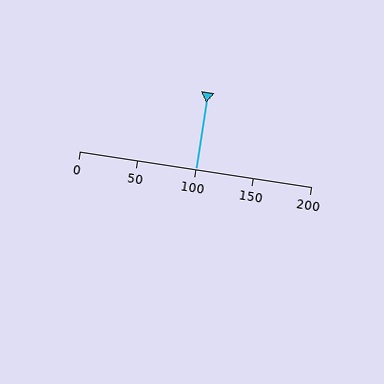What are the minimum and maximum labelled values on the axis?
The axis runs from 0 to 200.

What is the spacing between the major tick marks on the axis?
The major ticks are spaced 50 apart.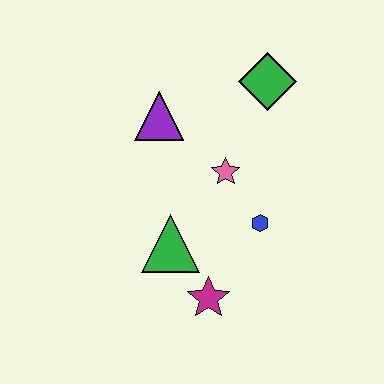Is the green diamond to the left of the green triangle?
No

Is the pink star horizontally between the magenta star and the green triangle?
No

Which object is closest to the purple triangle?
The pink star is closest to the purple triangle.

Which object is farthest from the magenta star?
The green diamond is farthest from the magenta star.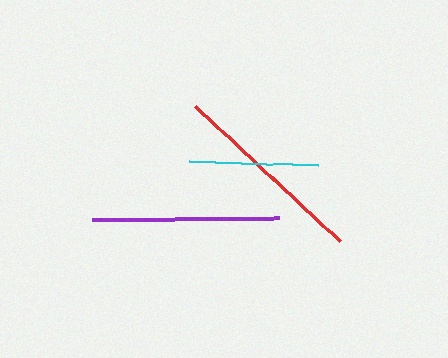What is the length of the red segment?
The red segment is approximately 198 pixels long.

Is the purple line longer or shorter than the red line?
The red line is longer than the purple line.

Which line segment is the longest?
The red line is the longest at approximately 198 pixels.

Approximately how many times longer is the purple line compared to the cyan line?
The purple line is approximately 1.4 times the length of the cyan line.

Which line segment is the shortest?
The cyan line is the shortest at approximately 129 pixels.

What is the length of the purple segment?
The purple segment is approximately 186 pixels long.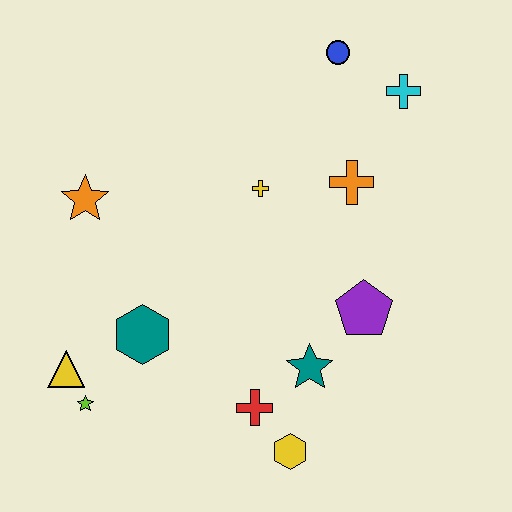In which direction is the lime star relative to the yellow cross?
The lime star is below the yellow cross.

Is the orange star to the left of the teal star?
Yes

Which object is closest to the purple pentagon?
The teal star is closest to the purple pentagon.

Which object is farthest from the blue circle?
The lime star is farthest from the blue circle.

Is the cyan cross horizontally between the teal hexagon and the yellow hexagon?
No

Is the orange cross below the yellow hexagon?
No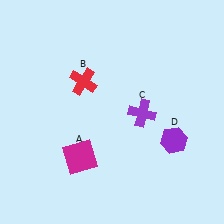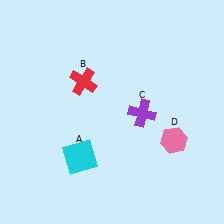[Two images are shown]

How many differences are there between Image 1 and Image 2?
There are 2 differences between the two images.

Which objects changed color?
A changed from magenta to cyan. D changed from purple to pink.